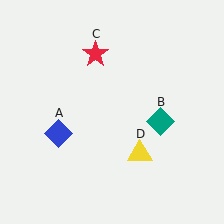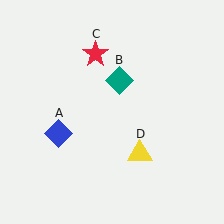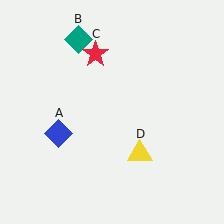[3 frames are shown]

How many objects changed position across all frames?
1 object changed position: teal diamond (object B).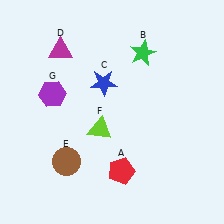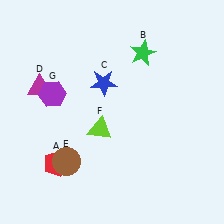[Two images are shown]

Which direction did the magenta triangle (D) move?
The magenta triangle (D) moved down.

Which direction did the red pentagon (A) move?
The red pentagon (A) moved left.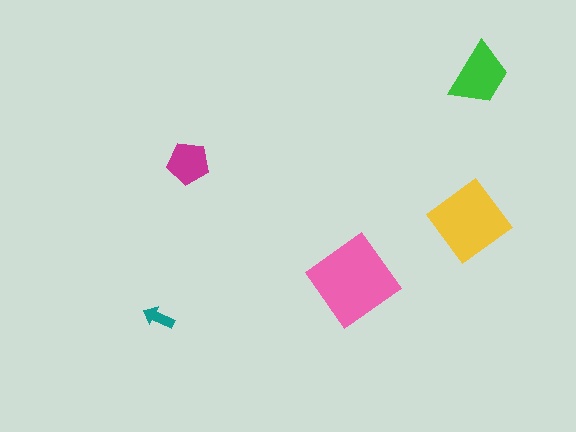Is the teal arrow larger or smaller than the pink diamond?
Smaller.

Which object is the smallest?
The teal arrow.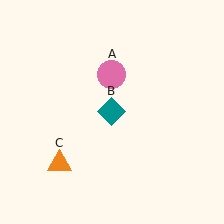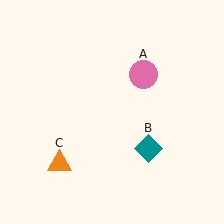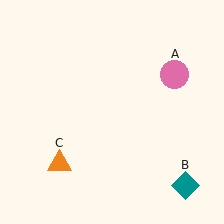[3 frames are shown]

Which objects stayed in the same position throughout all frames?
Orange triangle (object C) remained stationary.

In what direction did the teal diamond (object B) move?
The teal diamond (object B) moved down and to the right.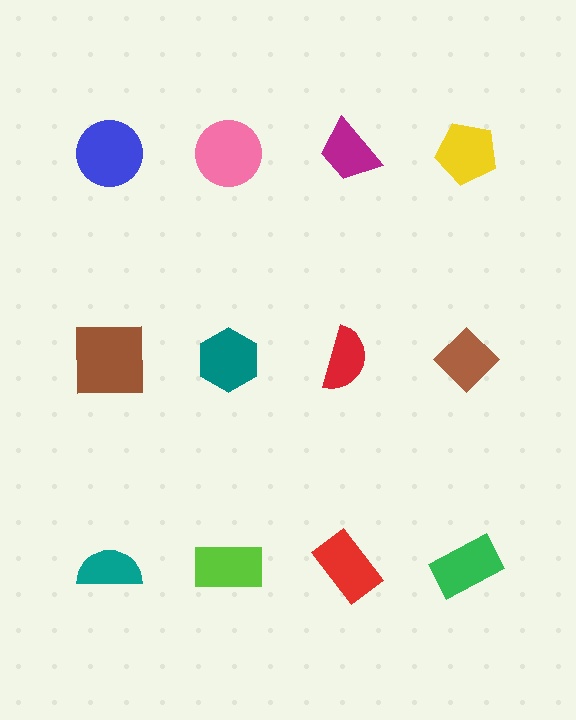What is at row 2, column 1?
A brown square.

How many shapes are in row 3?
4 shapes.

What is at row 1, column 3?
A magenta trapezoid.